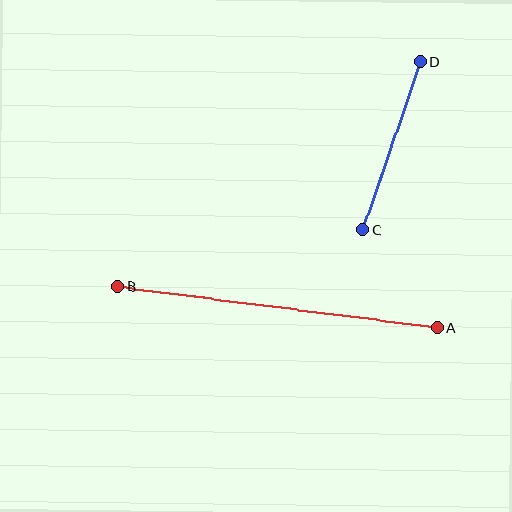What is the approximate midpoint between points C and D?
The midpoint is at approximately (392, 146) pixels.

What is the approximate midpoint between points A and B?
The midpoint is at approximately (277, 307) pixels.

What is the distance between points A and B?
The distance is approximately 322 pixels.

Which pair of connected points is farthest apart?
Points A and B are farthest apart.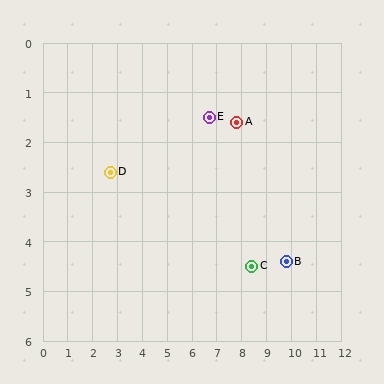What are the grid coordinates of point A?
Point A is at approximately (7.8, 1.6).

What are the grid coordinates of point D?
Point D is at approximately (2.7, 2.6).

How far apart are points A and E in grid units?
Points A and E are about 1.1 grid units apart.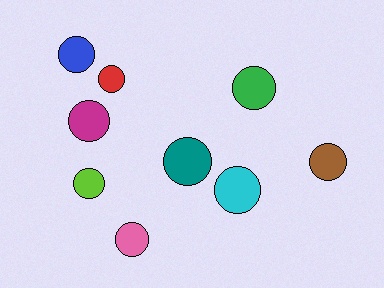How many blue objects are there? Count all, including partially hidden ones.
There is 1 blue object.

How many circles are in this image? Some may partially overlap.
There are 9 circles.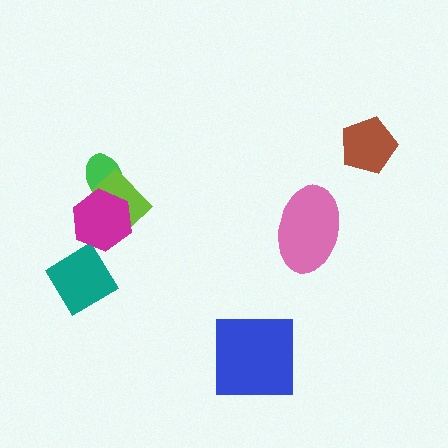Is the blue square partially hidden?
No, no other shape covers it.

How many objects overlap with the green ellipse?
2 objects overlap with the green ellipse.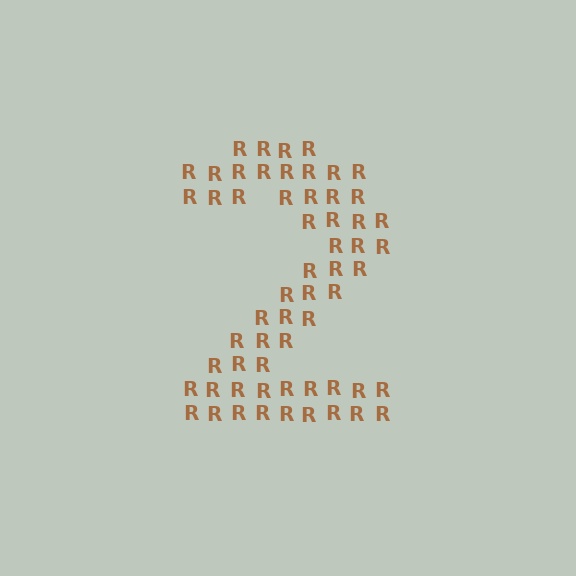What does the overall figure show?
The overall figure shows the digit 2.